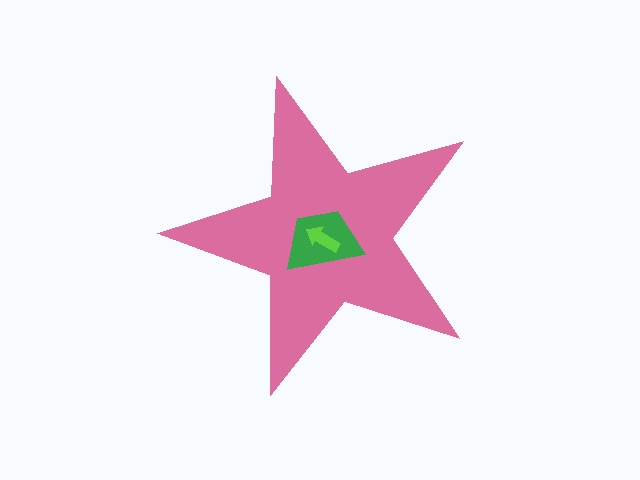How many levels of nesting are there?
3.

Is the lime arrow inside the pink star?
Yes.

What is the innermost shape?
The lime arrow.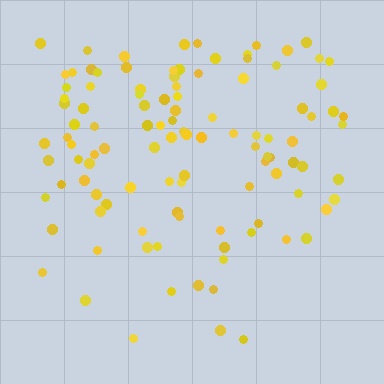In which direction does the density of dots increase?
From bottom to top, with the top side densest.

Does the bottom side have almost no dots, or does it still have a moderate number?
Still a moderate number, just noticeably fewer than the top.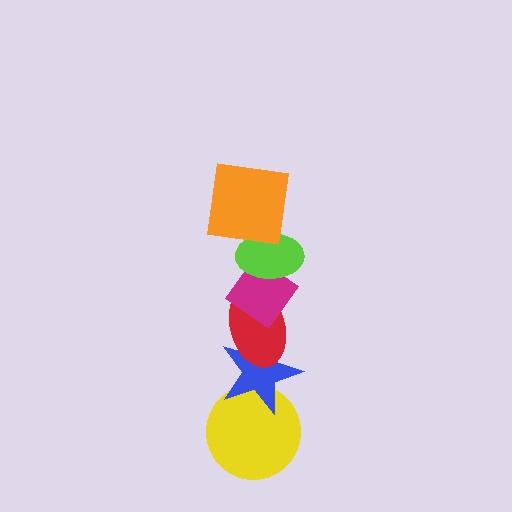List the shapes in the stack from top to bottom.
From top to bottom: the orange square, the lime ellipse, the magenta diamond, the red ellipse, the blue star, the yellow circle.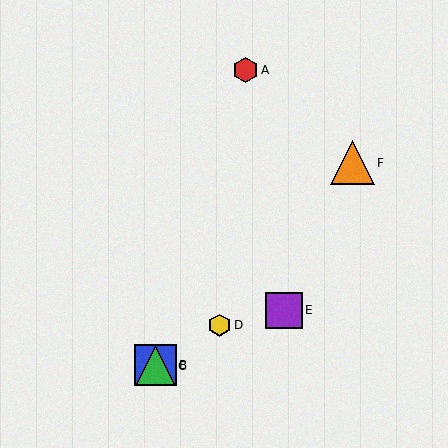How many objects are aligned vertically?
2 objects (B, C) are aligned vertically.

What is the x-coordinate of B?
Object B is at x≈155.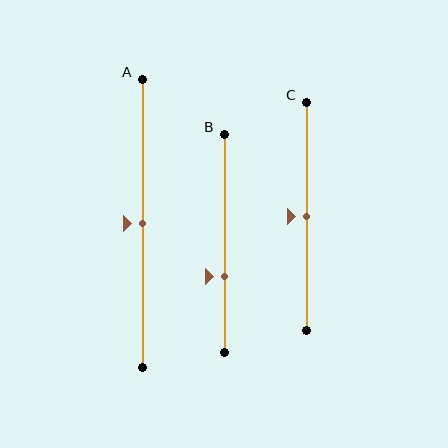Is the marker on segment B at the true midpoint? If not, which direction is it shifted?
No, the marker on segment B is shifted downward by about 15% of the segment length.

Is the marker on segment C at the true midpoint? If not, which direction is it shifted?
Yes, the marker on segment C is at the true midpoint.